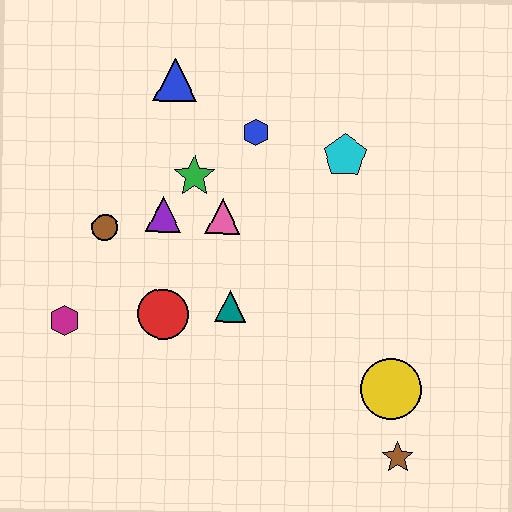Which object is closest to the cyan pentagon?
The blue hexagon is closest to the cyan pentagon.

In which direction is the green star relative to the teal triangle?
The green star is above the teal triangle.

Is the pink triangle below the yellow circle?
No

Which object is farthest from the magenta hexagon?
The brown star is farthest from the magenta hexagon.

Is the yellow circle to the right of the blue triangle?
Yes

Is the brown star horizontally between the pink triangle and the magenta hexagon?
No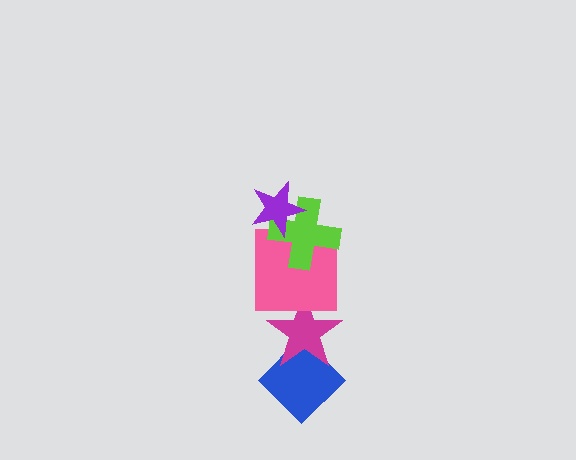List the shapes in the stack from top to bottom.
From top to bottom: the purple star, the lime cross, the pink square, the magenta star, the blue diamond.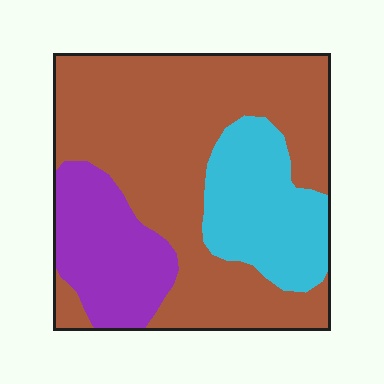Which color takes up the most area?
Brown, at roughly 60%.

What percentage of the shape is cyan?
Cyan covers roughly 20% of the shape.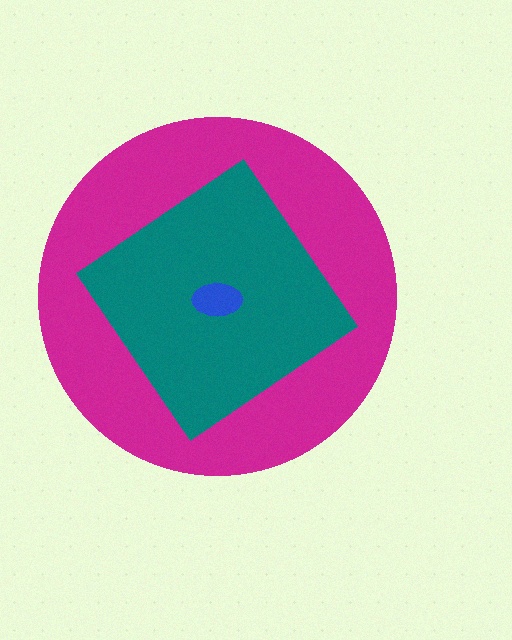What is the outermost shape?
The magenta circle.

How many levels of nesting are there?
3.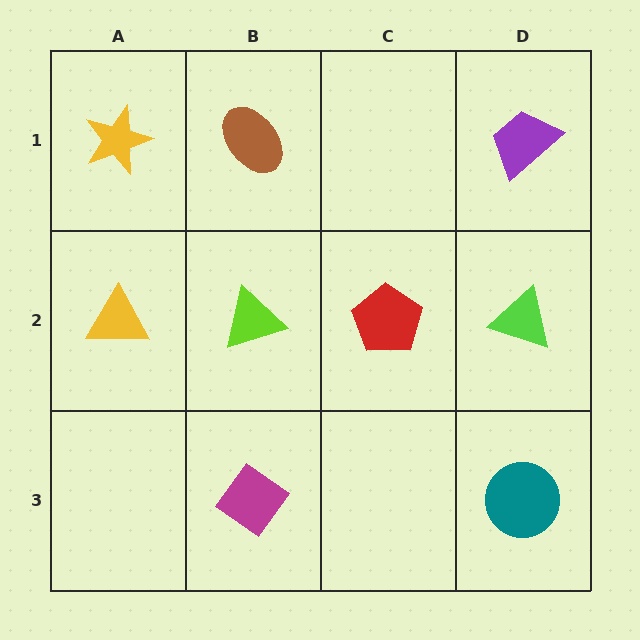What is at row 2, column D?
A lime triangle.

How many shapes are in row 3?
2 shapes.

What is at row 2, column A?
A yellow triangle.